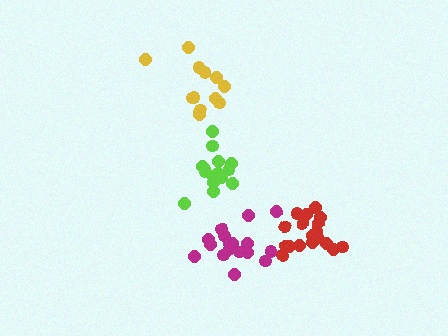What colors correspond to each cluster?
The clusters are colored: yellow, lime, red, magenta.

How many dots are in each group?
Group 1: 12 dots, Group 2: 15 dots, Group 3: 18 dots, Group 4: 17 dots (62 total).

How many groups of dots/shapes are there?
There are 4 groups.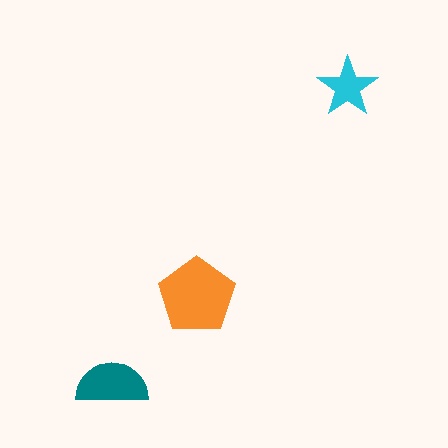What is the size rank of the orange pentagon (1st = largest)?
1st.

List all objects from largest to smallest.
The orange pentagon, the teal semicircle, the cyan star.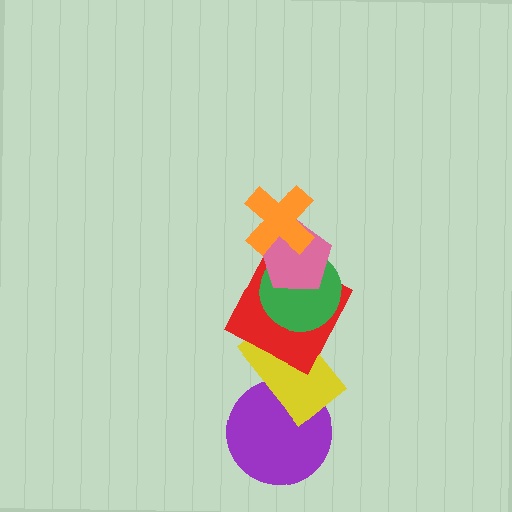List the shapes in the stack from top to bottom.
From top to bottom: the orange cross, the pink pentagon, the green circle, the red square, the yellow rectangle, the purple circle.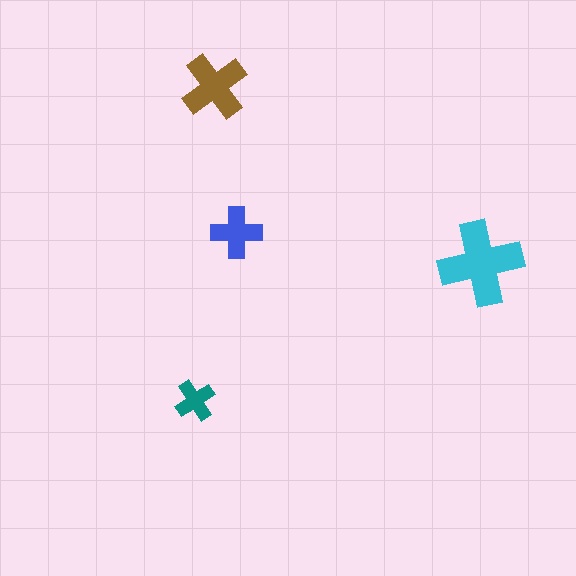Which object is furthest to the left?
The teal cross is leftmost.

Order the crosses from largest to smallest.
the cyan one, the brown one, the blue one, the teal one.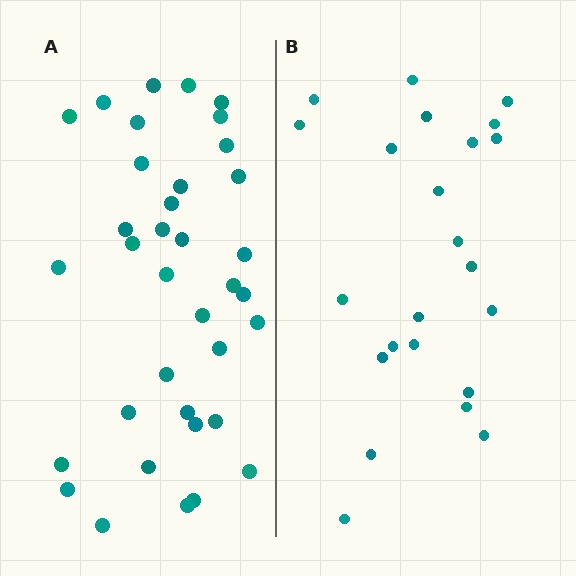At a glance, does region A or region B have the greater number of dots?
Region A (the left region) has more dots.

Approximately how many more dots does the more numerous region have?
Region A has approximately 15 more dots than region B.